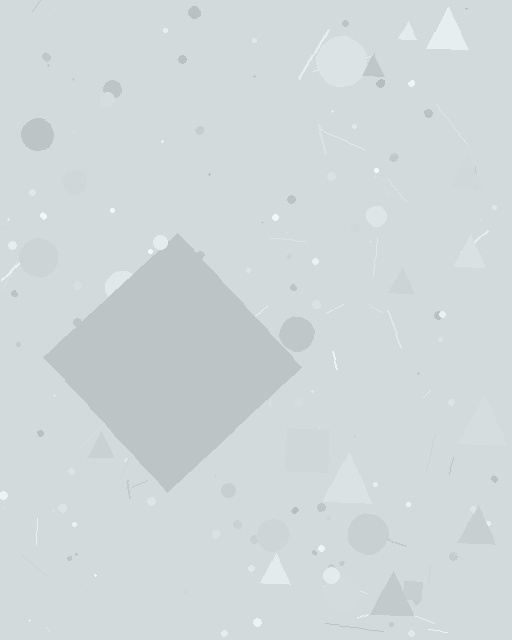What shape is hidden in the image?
A diamond is hidden in the image.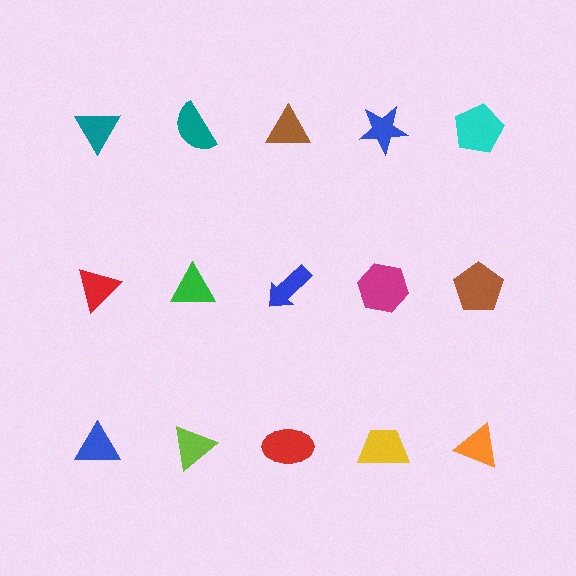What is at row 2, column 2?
A green triangle.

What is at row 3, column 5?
An orange triangle.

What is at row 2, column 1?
A red triangle.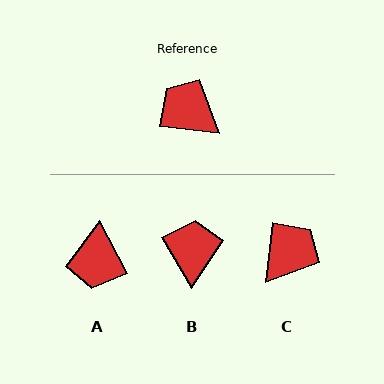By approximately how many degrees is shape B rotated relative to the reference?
Approximately 53 degrees clockwise.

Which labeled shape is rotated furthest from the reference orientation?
A, about 124 degrees away.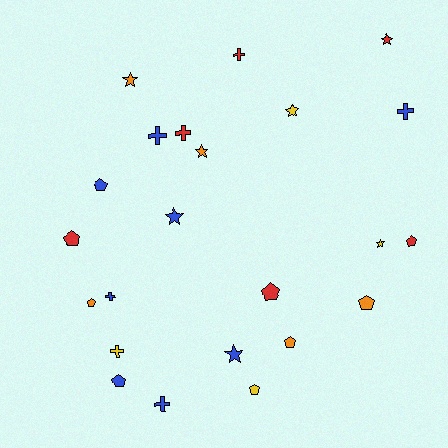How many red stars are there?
There is 1 red star.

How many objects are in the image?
There are 23 objects.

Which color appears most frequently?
Blue, with 8 objects.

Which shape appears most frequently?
Pentagon, with 9 objects.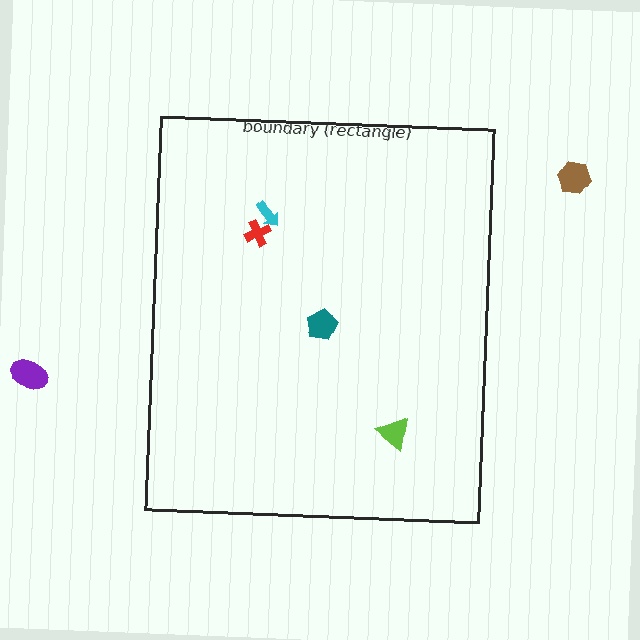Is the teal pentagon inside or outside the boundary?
Inside.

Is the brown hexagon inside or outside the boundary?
Outside.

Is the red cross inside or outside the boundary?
Inside.